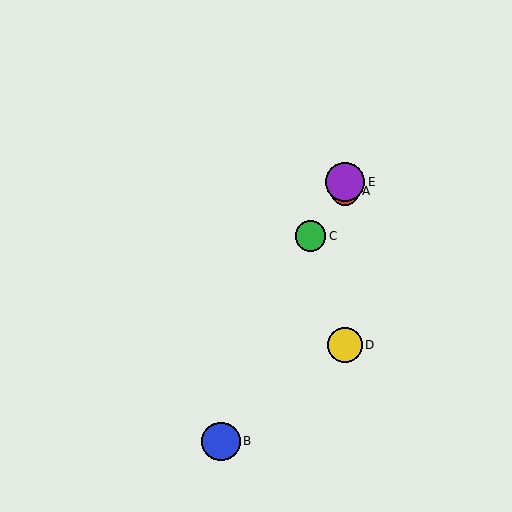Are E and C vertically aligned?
No, E is at x≈345 and C is at x≈311.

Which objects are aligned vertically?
Objects A, D, E are aligned vertically.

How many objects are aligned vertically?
3 objects (A, D, E) are aligned vertically.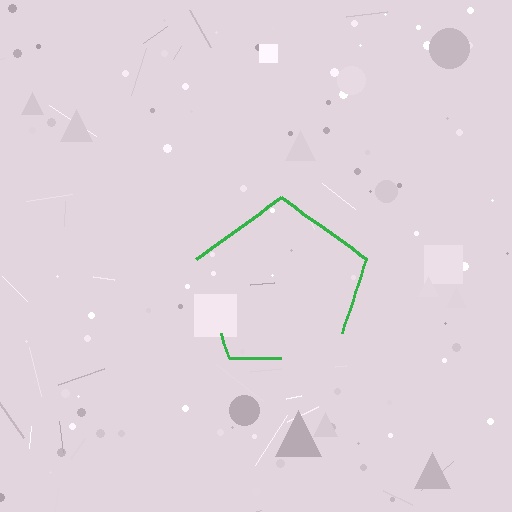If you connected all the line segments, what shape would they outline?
They would outline a pentagon.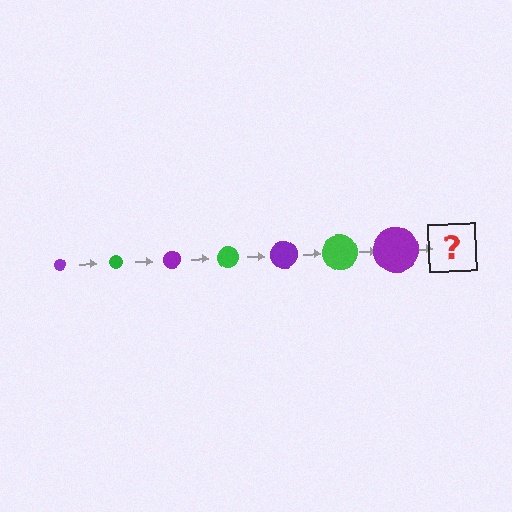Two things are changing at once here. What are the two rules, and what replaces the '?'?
The two rules are that the circle grows larger each step and the color cycles through purple and green. The '?' should be a green circle, larger than the previous one.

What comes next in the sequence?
The next element should be a green circle, larger than the previous one.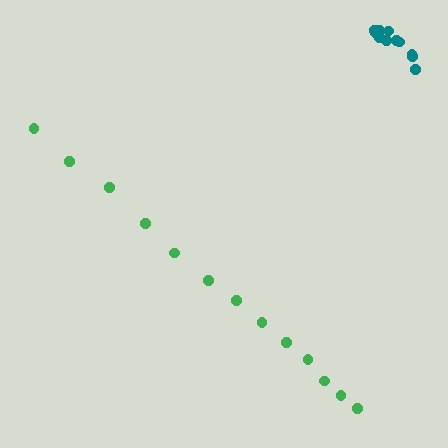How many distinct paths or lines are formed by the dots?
There are 2 distinct paths.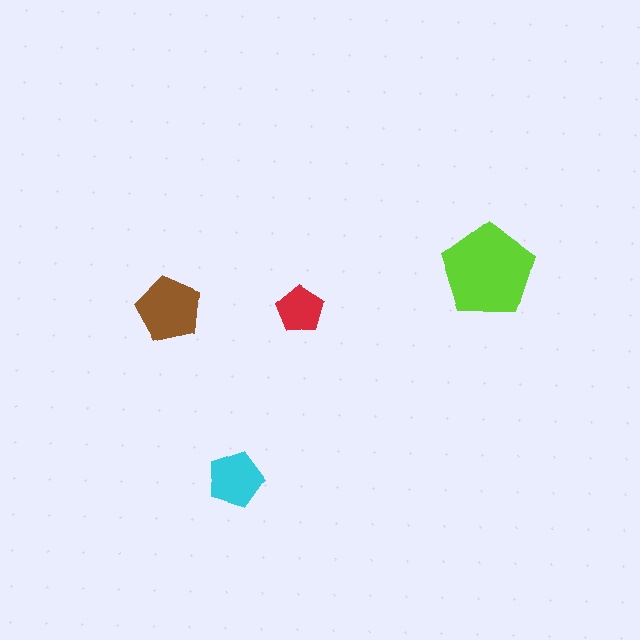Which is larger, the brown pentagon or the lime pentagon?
The lime one.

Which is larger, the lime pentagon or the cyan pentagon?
The lime one.